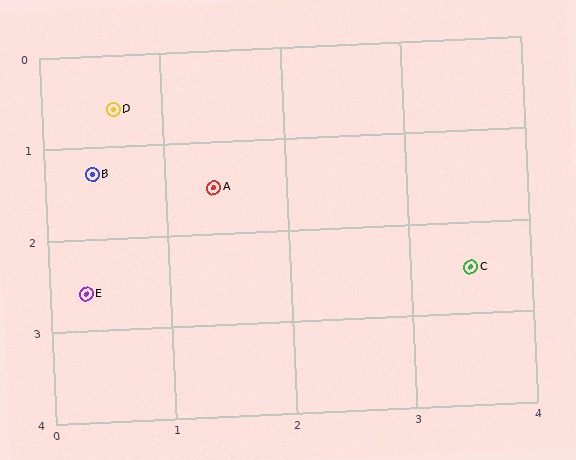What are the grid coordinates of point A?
Point A is at approximately (1.4, 1.5).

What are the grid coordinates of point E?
Point E is at approximately (0.3, 2.6).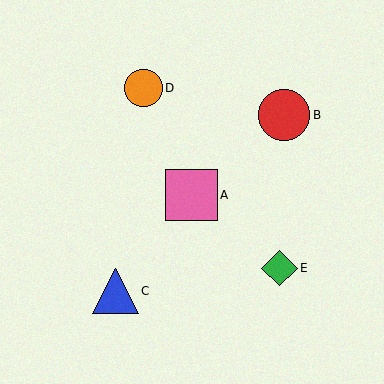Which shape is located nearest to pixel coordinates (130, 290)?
The blue triangle (labeled C) at (115, 291) is nearest to that location.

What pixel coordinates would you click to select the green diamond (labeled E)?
Click at (279, 268) to select the green diamond E.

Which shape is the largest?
The pink square (labeled A) is the largest.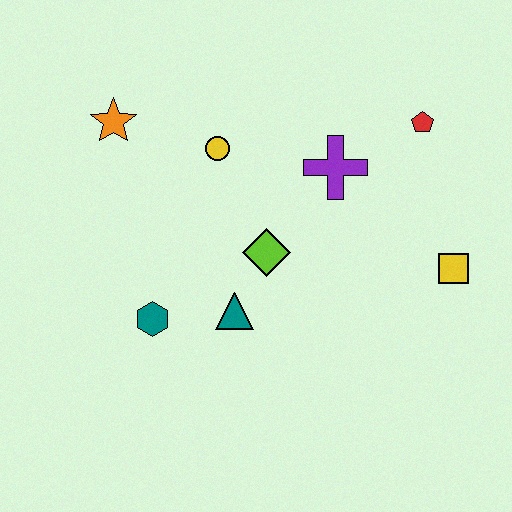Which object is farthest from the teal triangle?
The red pentagon is farthest from the teal triangle.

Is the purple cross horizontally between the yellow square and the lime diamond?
Yes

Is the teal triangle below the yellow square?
Yes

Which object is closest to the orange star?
The yellow circle is closest to the orange star.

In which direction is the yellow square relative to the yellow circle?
The yellow square is to the right of the yellow circle.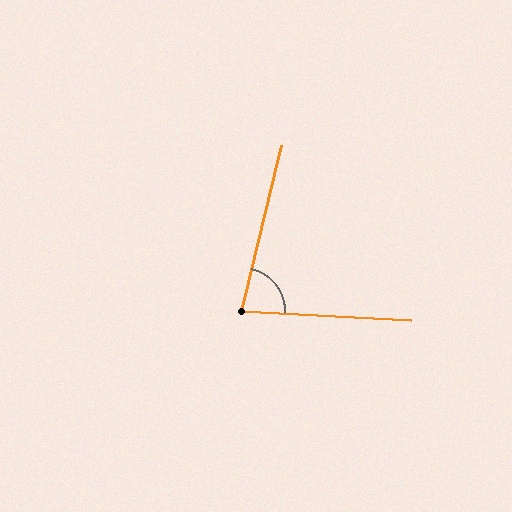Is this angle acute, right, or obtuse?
It is acute.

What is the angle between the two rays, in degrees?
Approximately 80 degrees.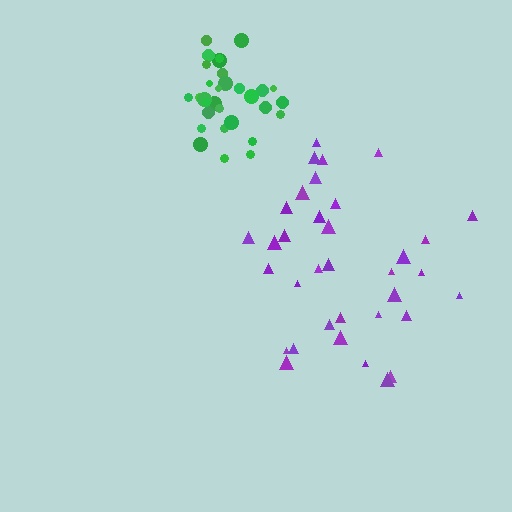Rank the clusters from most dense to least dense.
green, purple.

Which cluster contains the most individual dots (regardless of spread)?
Purple (35).